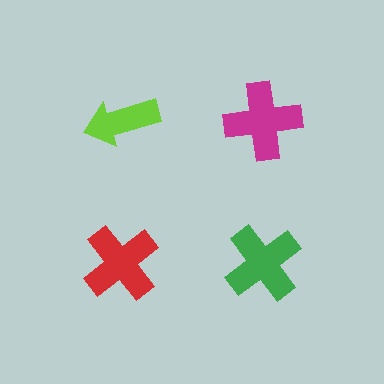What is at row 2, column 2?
A green cross.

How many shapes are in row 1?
2 shapes.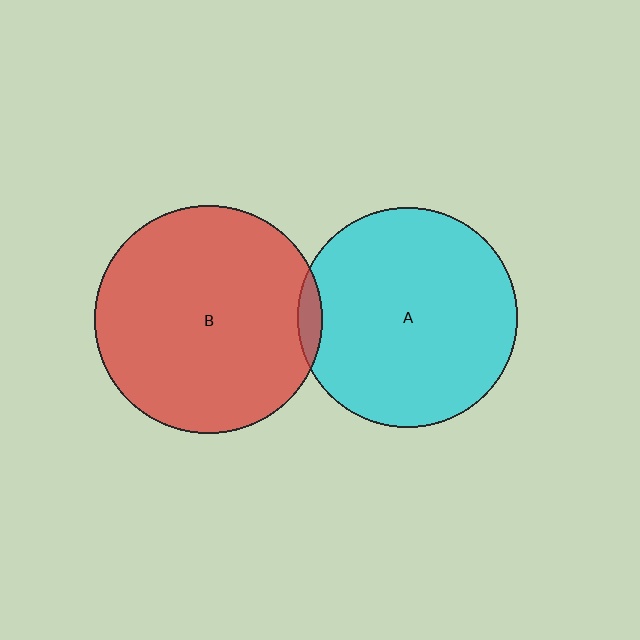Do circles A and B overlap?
Yes.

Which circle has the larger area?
Circle B (red).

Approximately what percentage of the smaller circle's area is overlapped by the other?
Approximately 5%.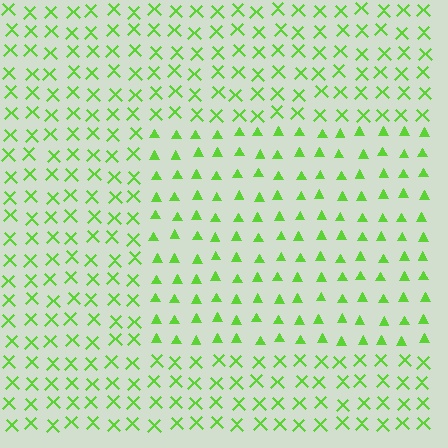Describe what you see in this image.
The image is filled with small lime elements arranged in a uniform grid. A rectangle-shaped region contains triangles, while the surrounding area contains X marks. The boundary is defined purely by the change in element shape.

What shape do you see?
I see a rectangle.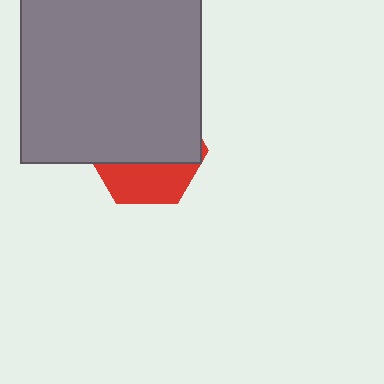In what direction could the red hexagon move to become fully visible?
The red hexagon could move down. That would shift it out from behind the gray square entirely.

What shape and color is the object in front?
The object in front is a gray square.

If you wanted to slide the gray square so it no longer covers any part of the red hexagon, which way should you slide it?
Slide it up — that is the most direct way to separate the two shapes.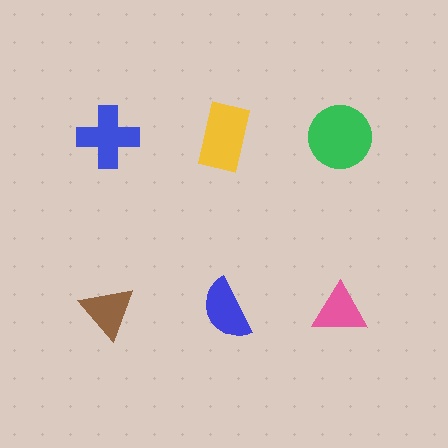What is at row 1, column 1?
A blue cross.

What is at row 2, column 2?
A blue semicircle.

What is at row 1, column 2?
A yellow rectangle.